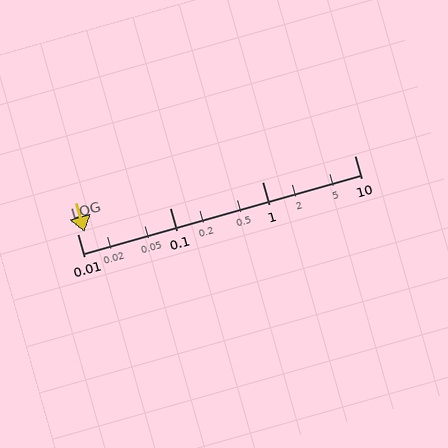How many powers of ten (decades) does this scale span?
The scale spans 3 decades, from 0.01 to 10.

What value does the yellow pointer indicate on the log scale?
The pointer indicates approximately 0.012.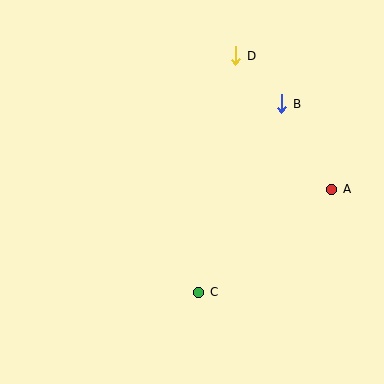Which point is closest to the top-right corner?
Point B is closest to the top-right corner.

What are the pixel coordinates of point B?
Point B is at (282, 104).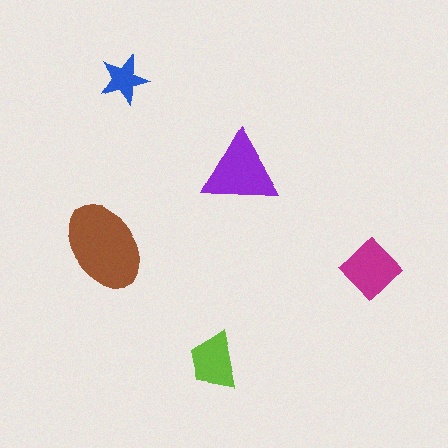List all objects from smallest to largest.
The blue star, the lime trapezoid, the magenta diamond, the purple triangle, the brown ellipse.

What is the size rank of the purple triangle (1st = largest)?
2nd.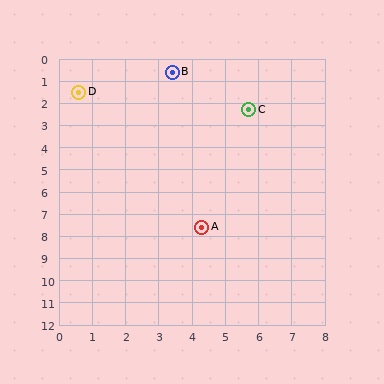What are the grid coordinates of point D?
Point D is at approximately (0.6, 1.5).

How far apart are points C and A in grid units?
Points C and A are about 5.5 grid units apart.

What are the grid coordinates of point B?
Point B is at approximately (3.4, 0.6).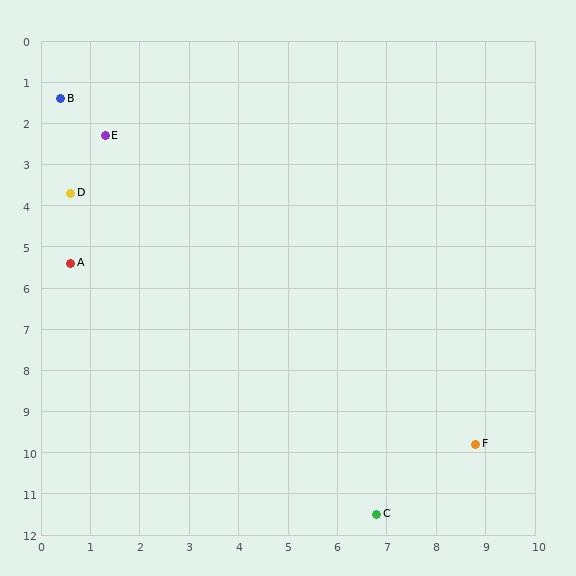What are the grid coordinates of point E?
Point E is at approximately (1.3, 2.3).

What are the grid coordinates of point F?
Point F is at approximately (8.8, 9.8).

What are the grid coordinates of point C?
Point C is at approximately (6.8, 11.5).